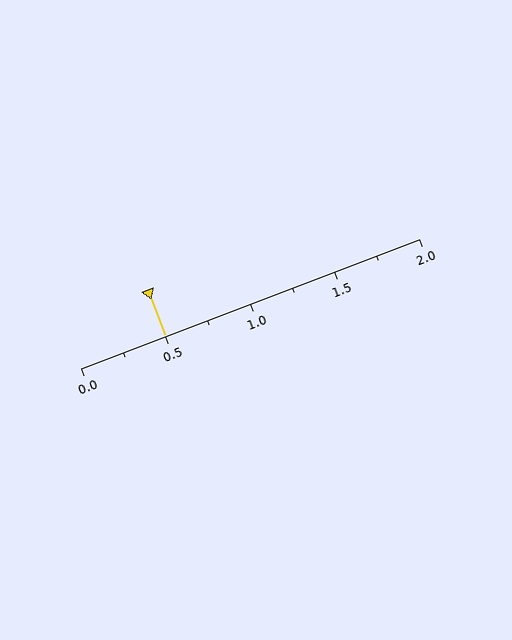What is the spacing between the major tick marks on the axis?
The major ticks are spaced 0.5 apart.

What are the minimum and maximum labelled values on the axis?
The axis runs from 0.0 to 2.0.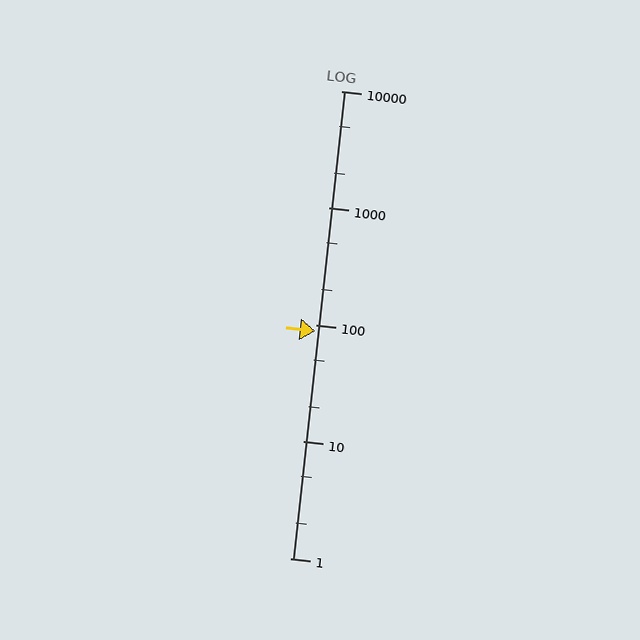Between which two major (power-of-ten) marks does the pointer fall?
The pointer is between 10 and 100.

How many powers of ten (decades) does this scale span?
The scale spans 4 decades, from 1 to 10000.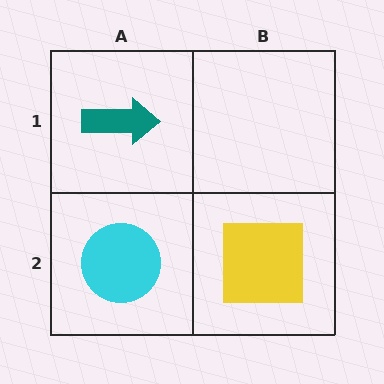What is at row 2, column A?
A cyan circle.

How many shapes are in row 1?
1 shape.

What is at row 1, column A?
A teal arrow.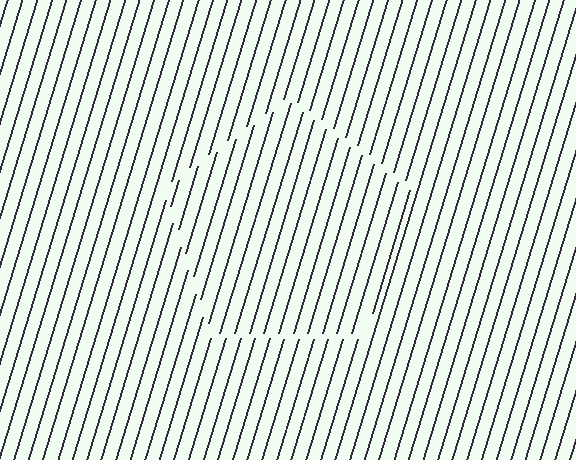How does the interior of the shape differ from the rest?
The interior of the shape contains the same grating, shifted by half a period — the contour is defined by the phase discontinuity where line-ends from the inner and outer gratings abut.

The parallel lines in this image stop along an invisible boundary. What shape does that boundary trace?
An illusory pentagon. The interior of the shape contains the same grating, shifted by half a period — the contour is defined by the phase discontinuity where line-ends from the inner and outer gratings abut.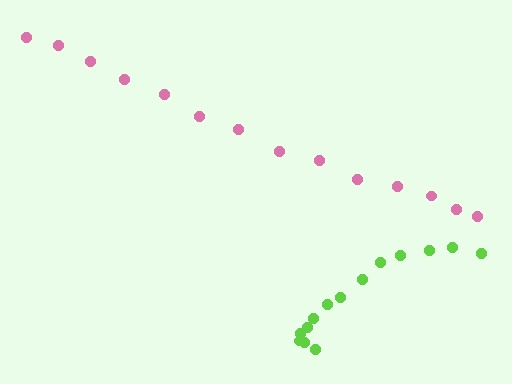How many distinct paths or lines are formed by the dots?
There are 2 distinct paths.